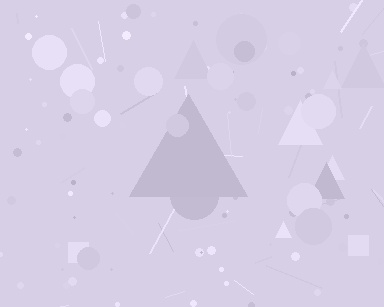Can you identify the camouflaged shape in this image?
The camouflaged shape is a triangle.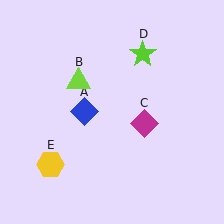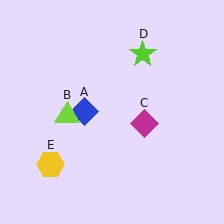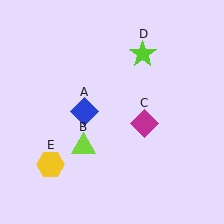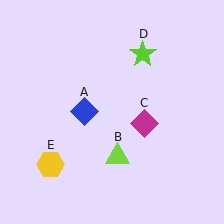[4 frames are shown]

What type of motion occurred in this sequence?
The lime triangle (object B) rotated counterclockwise around the center of the scene.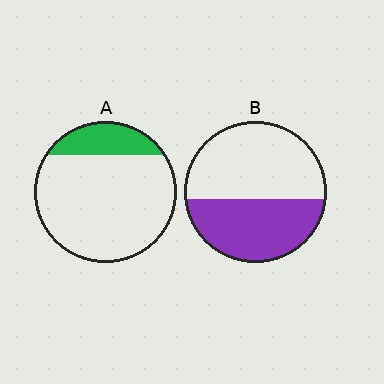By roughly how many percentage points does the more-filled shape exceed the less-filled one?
By roughly 25 percentage points (B over A).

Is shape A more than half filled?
No.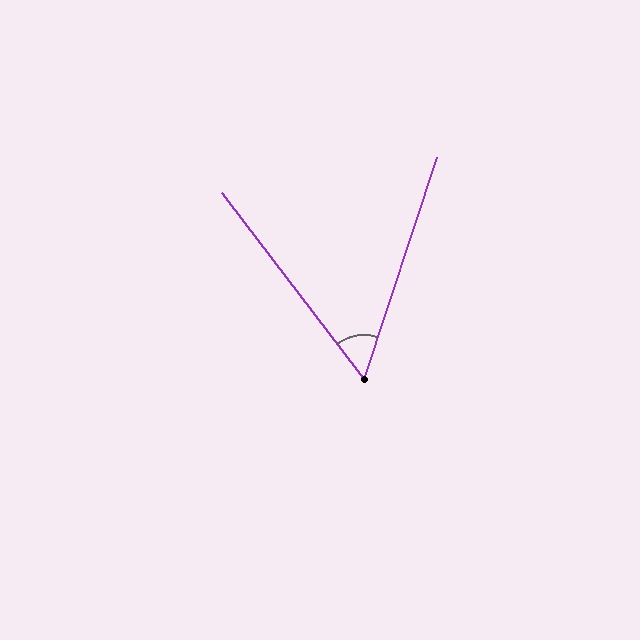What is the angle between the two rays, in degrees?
Approximately 56 degrees.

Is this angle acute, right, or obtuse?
It is acute.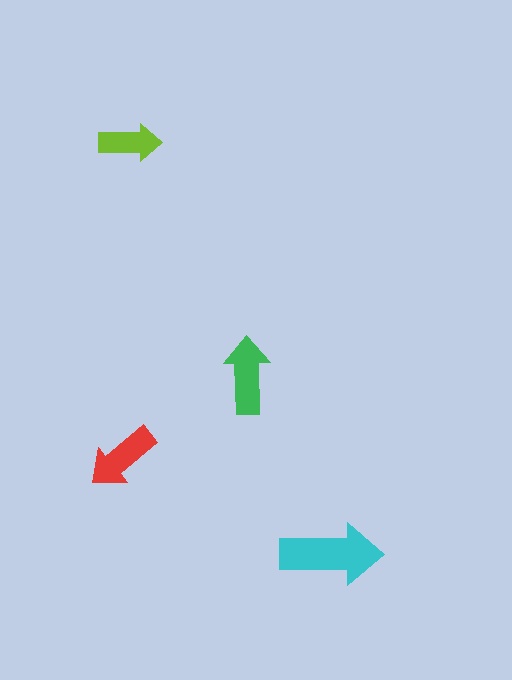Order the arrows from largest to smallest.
the cyan one, the green one, the red one, the lime one.